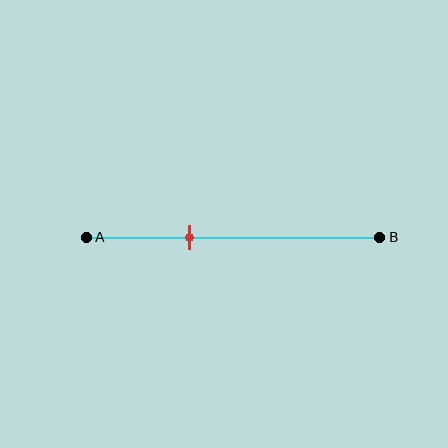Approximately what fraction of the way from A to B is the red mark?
The red mark is approximately 35% of the way from A to B.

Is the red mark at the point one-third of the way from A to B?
Yes, the mark is approximately at the one-third point.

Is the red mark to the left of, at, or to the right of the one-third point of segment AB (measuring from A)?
The red mark is approximately at the one-third point of segment AB.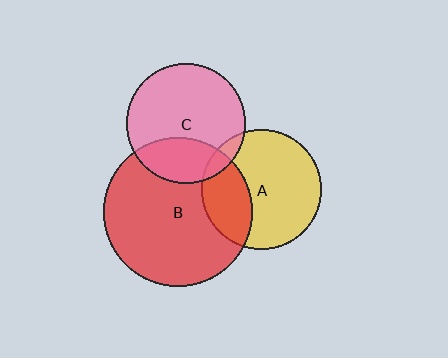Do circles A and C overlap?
Yes.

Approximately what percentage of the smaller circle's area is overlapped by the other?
Approximately 10%.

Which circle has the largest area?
Circle B (red).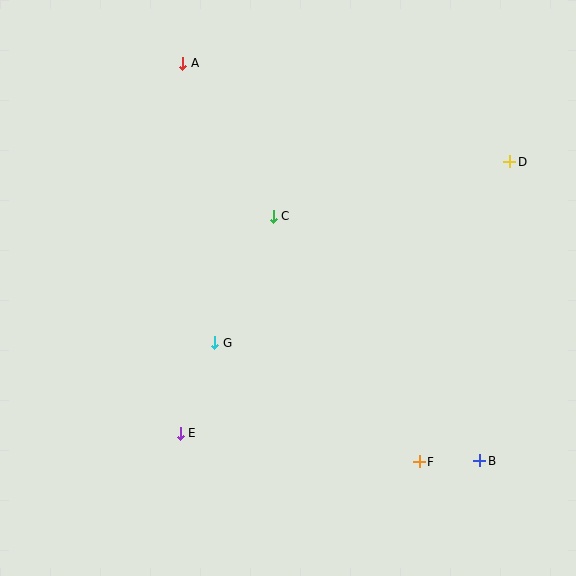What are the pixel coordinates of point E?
Point E is at (180, 433).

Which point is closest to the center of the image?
Point C at (273, 216) is closest to the center.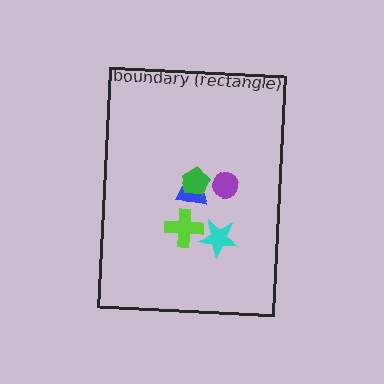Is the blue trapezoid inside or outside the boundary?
Inside.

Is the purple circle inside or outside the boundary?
Inside.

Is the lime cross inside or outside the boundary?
Inside.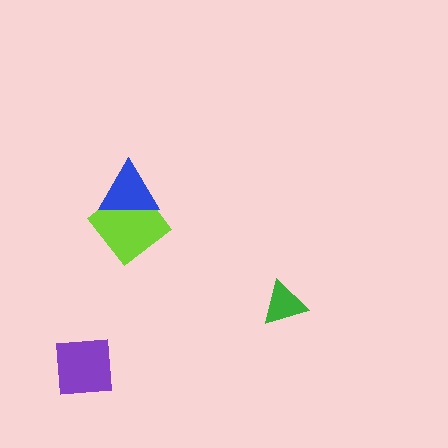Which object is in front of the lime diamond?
The blue triangle is in front of the lime diamond.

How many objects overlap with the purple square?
0 objects overlap with the purple square.